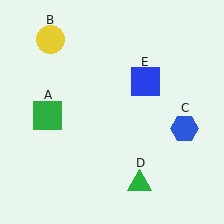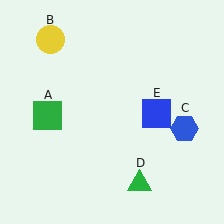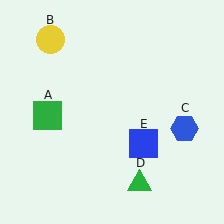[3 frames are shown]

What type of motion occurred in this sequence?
The blue square (object E) rotated clockwise around the center of the scene.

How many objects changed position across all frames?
1 object changed position: blue square (object E).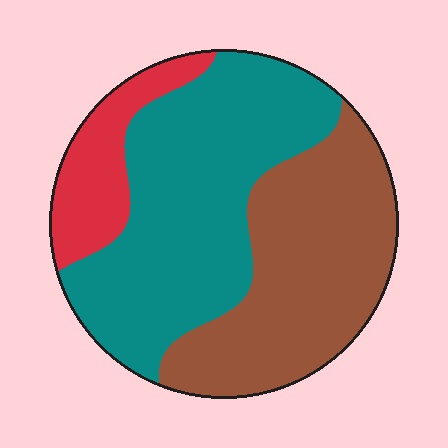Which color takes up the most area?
Teal, at roughly 45%.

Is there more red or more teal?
Teal.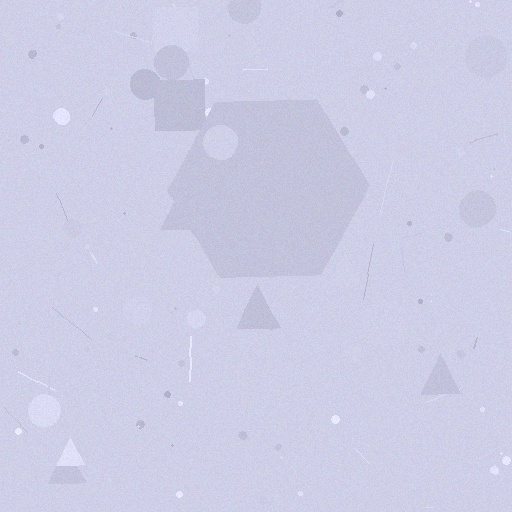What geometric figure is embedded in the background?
A hexagon is embedded in the background.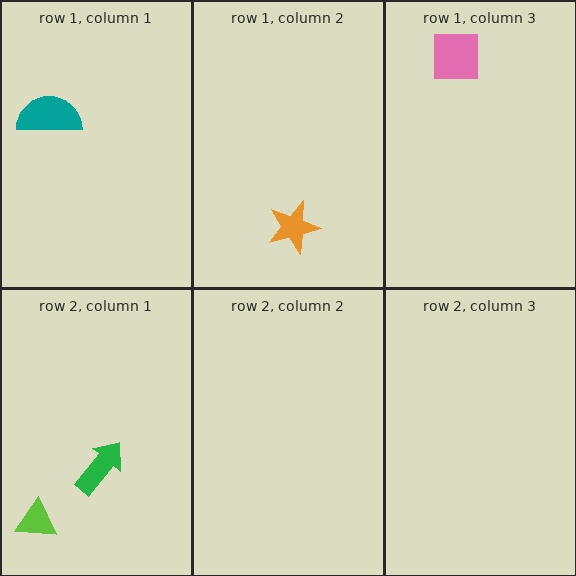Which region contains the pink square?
The row 1, column 3 region.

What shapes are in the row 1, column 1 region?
The teal semicircle.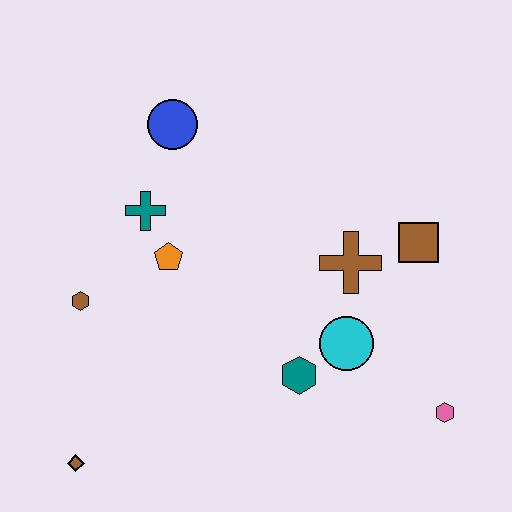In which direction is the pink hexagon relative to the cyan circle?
The pink hexagon is to the right of the cyan circle.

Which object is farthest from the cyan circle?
The brown diamond is farthest from the cyan circle.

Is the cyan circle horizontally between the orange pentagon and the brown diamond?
No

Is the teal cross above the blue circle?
No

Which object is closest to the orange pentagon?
The teal cross is closest to the orange pentagon.